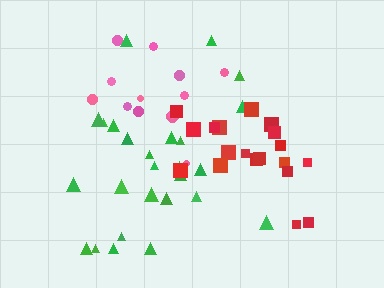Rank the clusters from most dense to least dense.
red, pink, green.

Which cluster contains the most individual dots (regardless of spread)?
Green (27).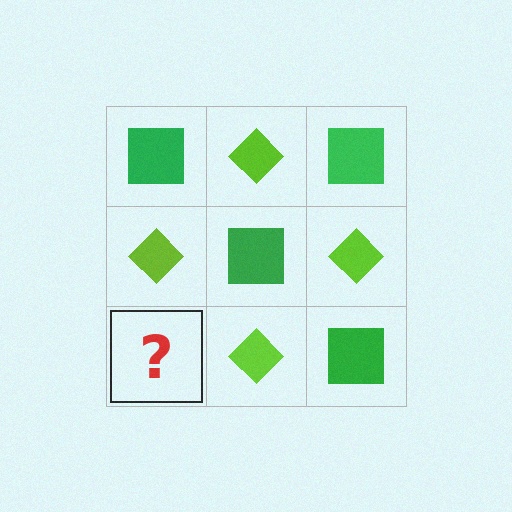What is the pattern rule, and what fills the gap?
The rule is that it alternates green square and lime diamond in a checkerboard pattern. The gap should be filled with a green square.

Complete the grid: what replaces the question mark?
The question mark should be replaced with a green square.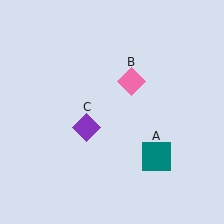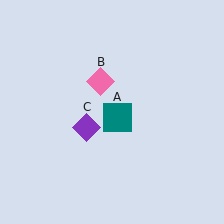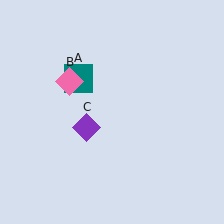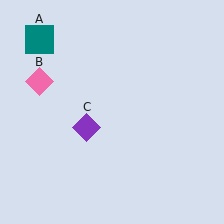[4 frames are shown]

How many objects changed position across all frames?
2 objects changed position: teal square (object A), pink diamond (object B).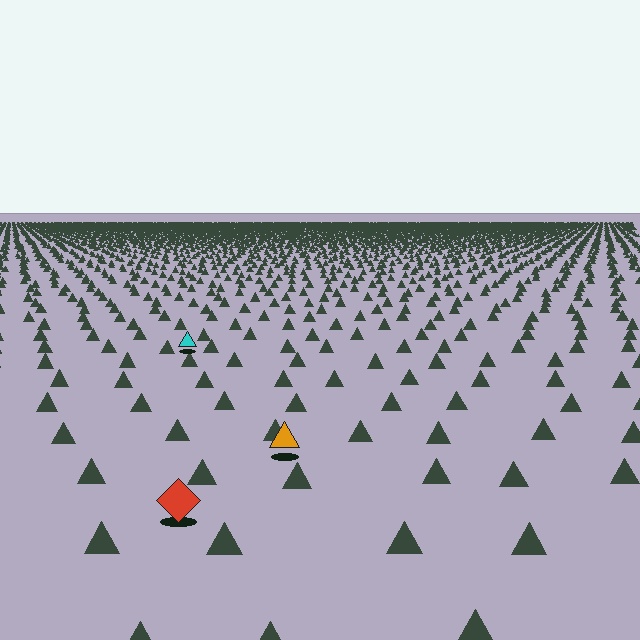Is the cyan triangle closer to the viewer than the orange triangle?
No. The orange triangle is closer — you can tell from the texture gradient: the ground texture is coarser near it.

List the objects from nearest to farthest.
From nearest to farthest: the red diamond, the orange triangle, the cyan triangle.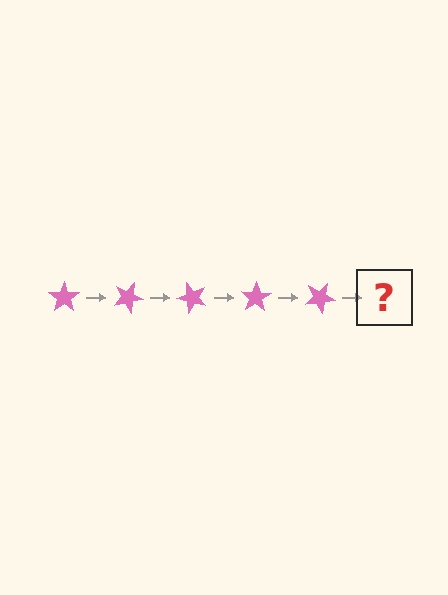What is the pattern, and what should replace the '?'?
The pattern is that the star rotates 25 degrees each step. The '?' should be a pink star rotated 125 degrees.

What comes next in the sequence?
The next element should be a pink star rotated 125 degrees.